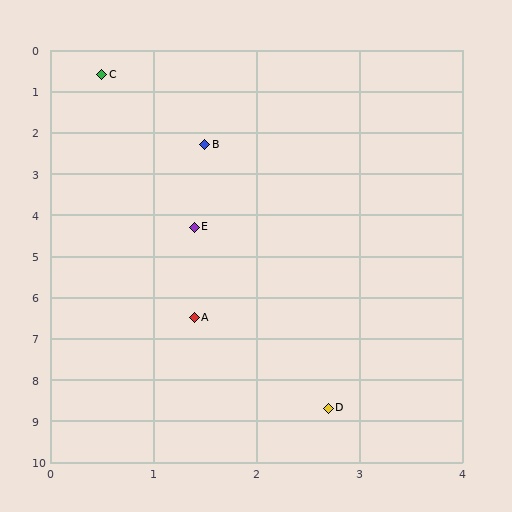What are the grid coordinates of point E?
Point E is at approximately (1.4, 4.3).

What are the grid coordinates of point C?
Point C is at approximately (0.5, 0.6).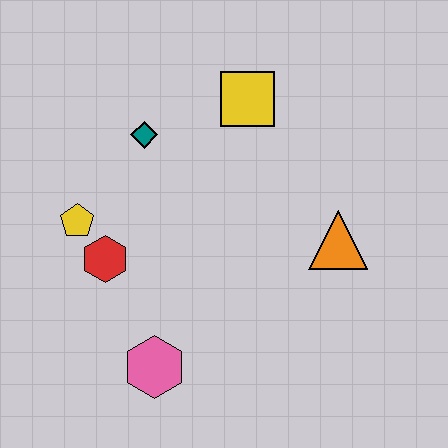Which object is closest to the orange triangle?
The yellow square is closest to the orange triangle.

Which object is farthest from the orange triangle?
The yellow pentagon is farthest from the orange triangle.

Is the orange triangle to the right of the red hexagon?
Yes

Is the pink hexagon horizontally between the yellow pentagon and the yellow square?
Yes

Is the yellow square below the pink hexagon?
No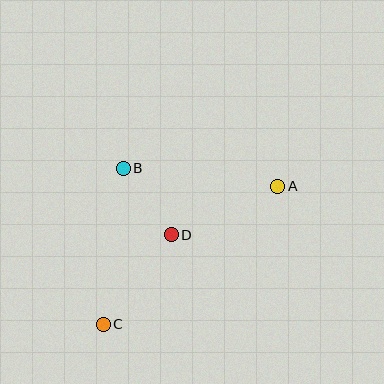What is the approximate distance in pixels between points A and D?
The distance between A and D is approximately 117 pixels.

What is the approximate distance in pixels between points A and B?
The distance between A and B is approximately 156 pixels.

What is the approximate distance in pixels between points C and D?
The distance between C and D is approximately 112 pixels.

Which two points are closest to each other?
Points B and D are closest to each other.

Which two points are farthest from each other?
Points A and C are farthest from each other.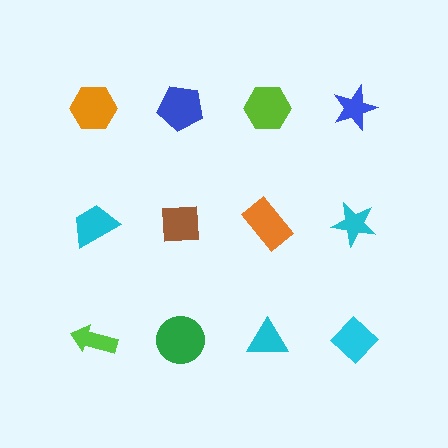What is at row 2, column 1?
A cyan trapezoid.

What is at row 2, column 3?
An orange rectangle.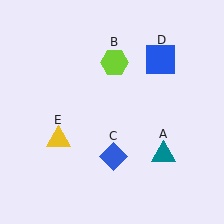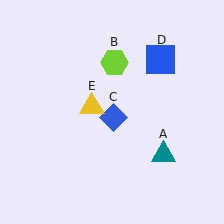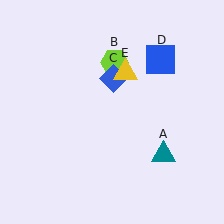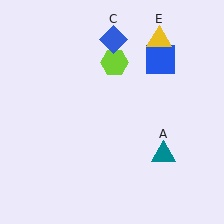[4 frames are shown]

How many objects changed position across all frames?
2 objects changed position: blue diamond (object C), yellow triangle (object E).